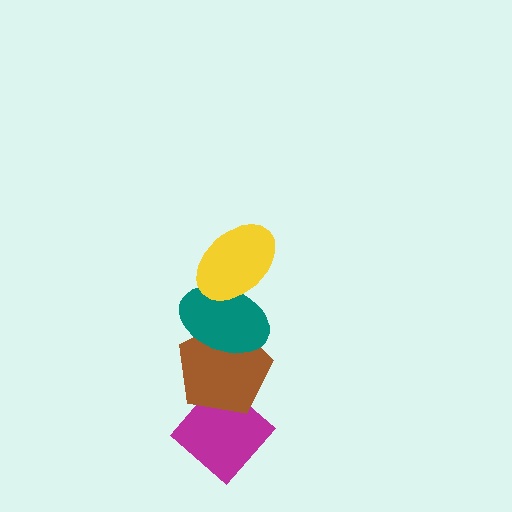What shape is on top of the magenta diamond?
The brown pentagon is on top of the magenta diamond.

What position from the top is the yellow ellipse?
The yellow ellipse is 1st from the top.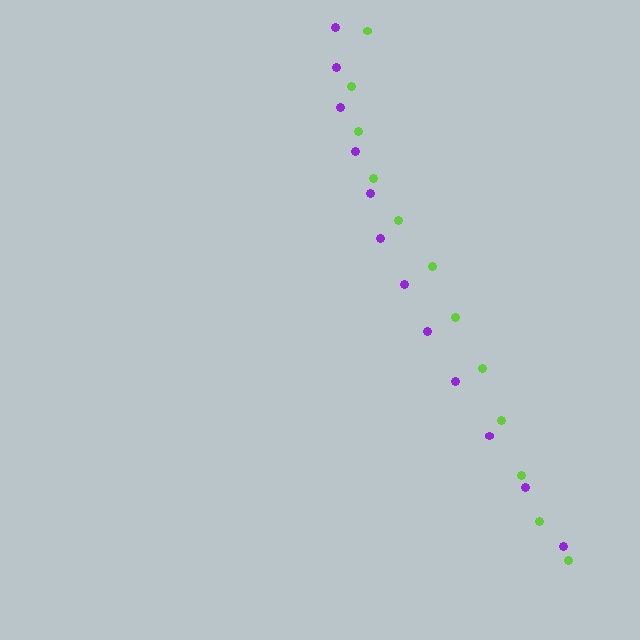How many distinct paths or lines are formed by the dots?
There are 2 distinct paths.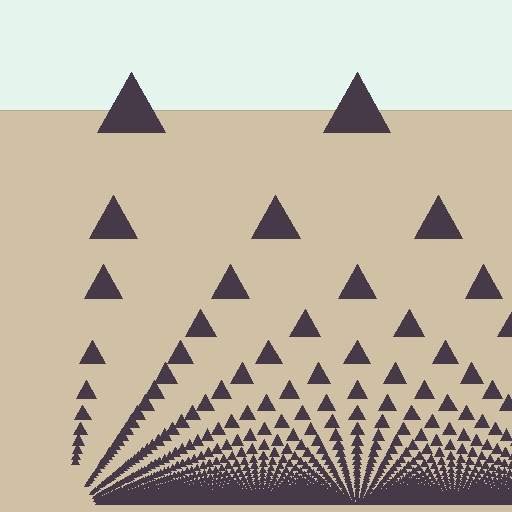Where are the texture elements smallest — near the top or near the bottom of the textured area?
Near the bottom.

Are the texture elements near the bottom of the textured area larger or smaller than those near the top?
Smaller. The gradient is inverted — elements near the bottom are smaller and denser.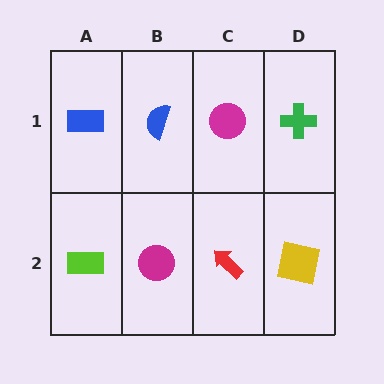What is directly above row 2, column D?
A green cross.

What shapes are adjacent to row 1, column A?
A lime rectangle (row 2, column A), a blue semicircle (row 1, column B).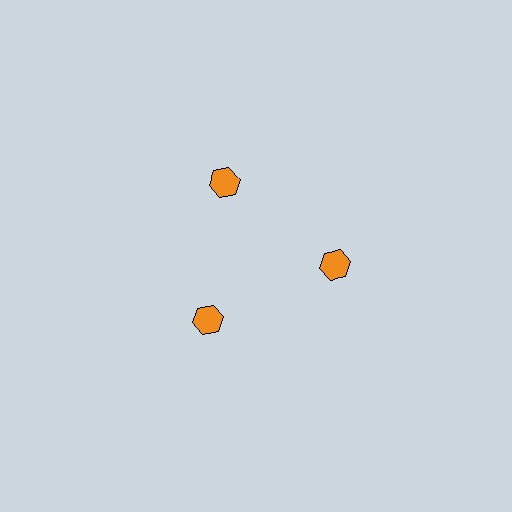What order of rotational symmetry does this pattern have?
This pattern has 3-fold rotational symmetry.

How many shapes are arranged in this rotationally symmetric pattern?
There are 3 shapes, arranged in 3 groups of 1.